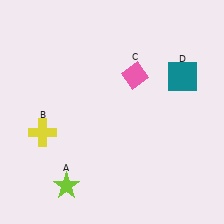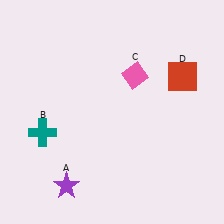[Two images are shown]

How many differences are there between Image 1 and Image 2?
There are 3 differences between the two images.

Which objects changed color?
A changed from lime to purple. B changed from yellow to teal. D changed from teal to red.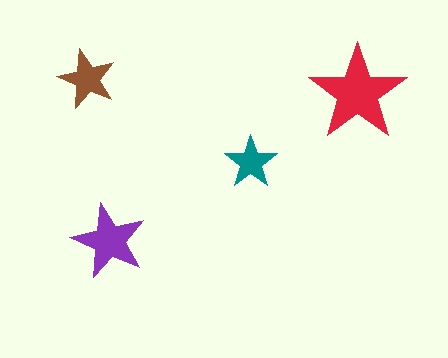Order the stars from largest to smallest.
the red one, the purple one, the brown one, the teal one.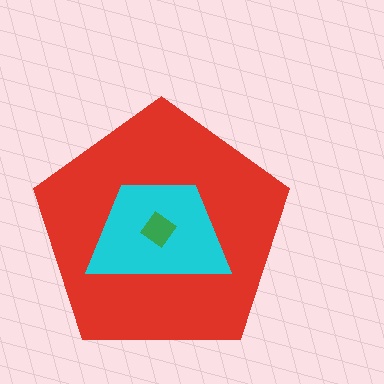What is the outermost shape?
The red pentagon.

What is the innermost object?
The green diamond.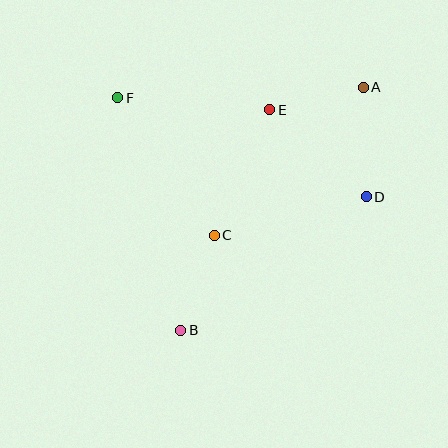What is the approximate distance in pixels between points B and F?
The distance between B and F is approximately 241 pixels.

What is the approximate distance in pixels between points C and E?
The distance between C and E is approximately 137 pixels.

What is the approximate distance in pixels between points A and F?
The distance between A and F is approximately 246 pixels.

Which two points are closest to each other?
Points A and E are closest to each other.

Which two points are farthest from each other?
Points A and B are farthest from each other.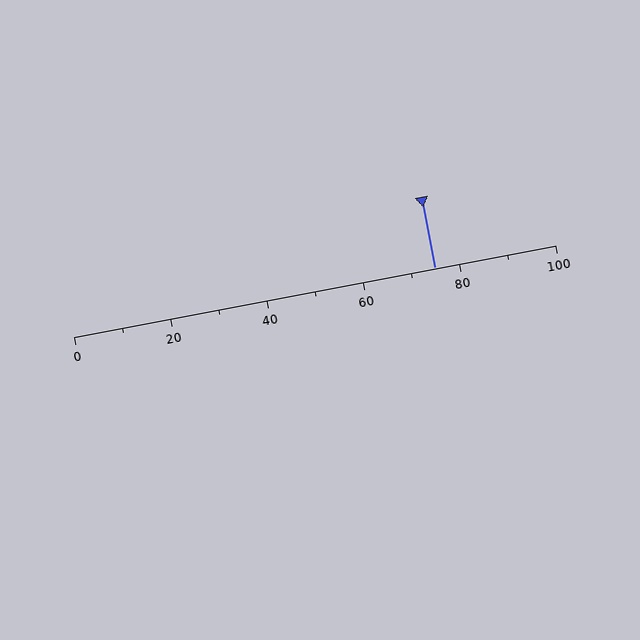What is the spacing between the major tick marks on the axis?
The major ticks are spaced 20 apart.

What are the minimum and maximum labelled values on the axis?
The axis runs from 0 to 100.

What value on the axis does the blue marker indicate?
The marker indicates approximately 75.